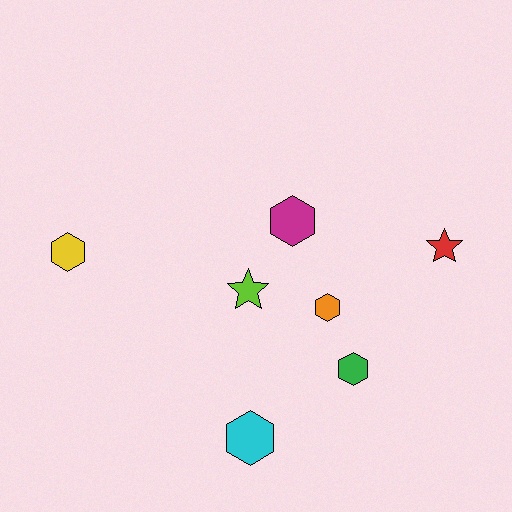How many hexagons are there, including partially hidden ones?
There are 5 hexagons.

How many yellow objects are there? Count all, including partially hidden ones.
There is 1 yellow object.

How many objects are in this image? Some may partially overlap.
There are 7 objects.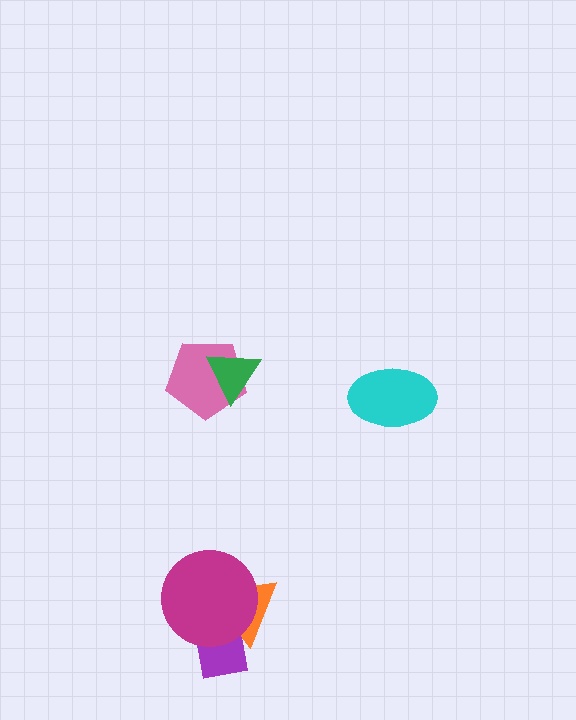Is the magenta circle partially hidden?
No, no other shape covers it.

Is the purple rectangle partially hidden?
Yes, it is partially covered by another shape.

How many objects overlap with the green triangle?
1 object overlaps with the green triangle.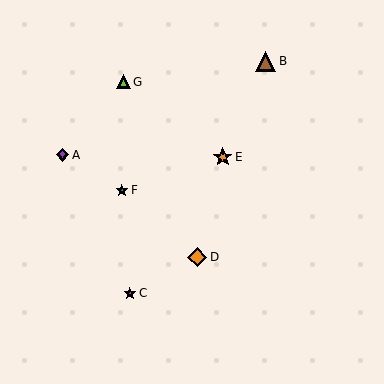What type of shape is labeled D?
Shape D is an orange diamond.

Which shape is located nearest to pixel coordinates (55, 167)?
The purple diamond (labeled A) at (63, 155) is nearest to that location.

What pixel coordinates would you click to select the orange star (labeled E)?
Click at (223, 157) to select the orange star E.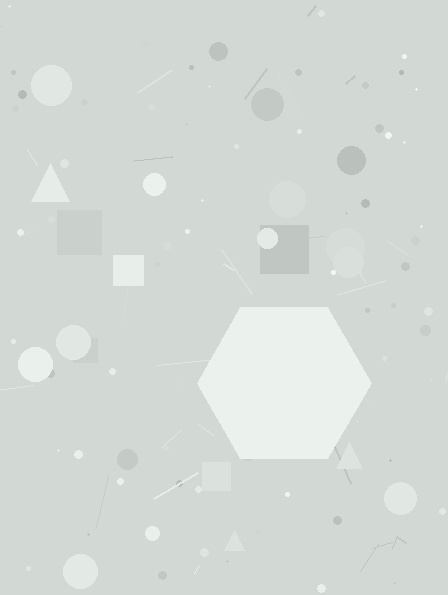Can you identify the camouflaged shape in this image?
The camouflaged shape is a hexagon.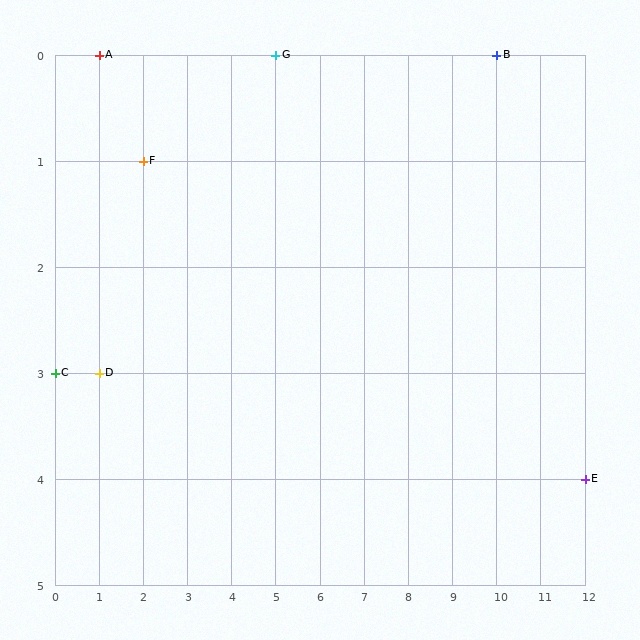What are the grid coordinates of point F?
Point F is at grid coordinates (2, 1).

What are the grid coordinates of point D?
Point D is at grid coordinates (1, 3).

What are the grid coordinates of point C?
Point C is at grid coordinates (0, 3).